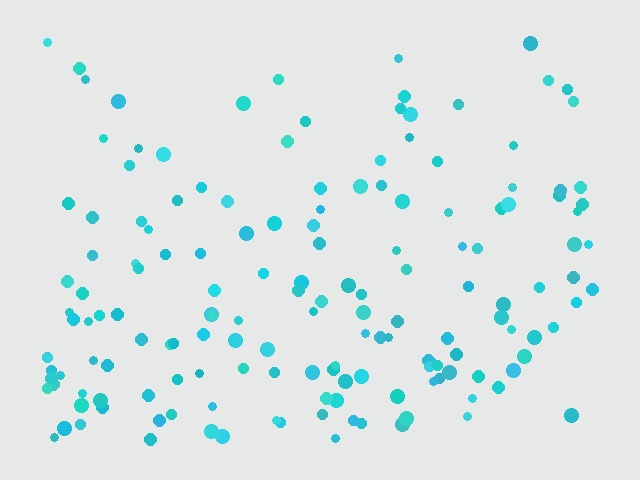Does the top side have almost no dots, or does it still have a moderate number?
Still a moderate number, just noticeably fewer than the bottom.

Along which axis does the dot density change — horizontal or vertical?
Vertical.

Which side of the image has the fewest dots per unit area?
The top.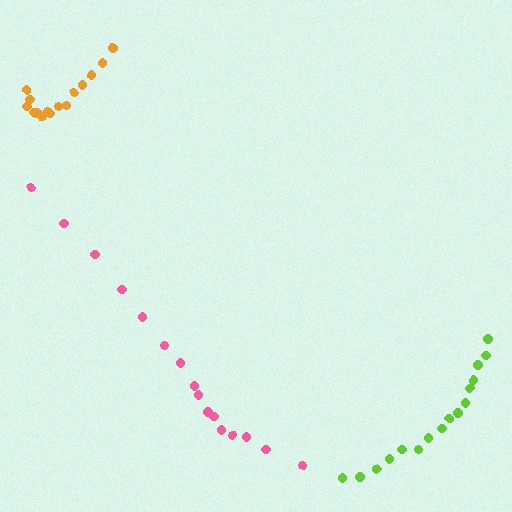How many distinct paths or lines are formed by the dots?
There are 3 distinct paths.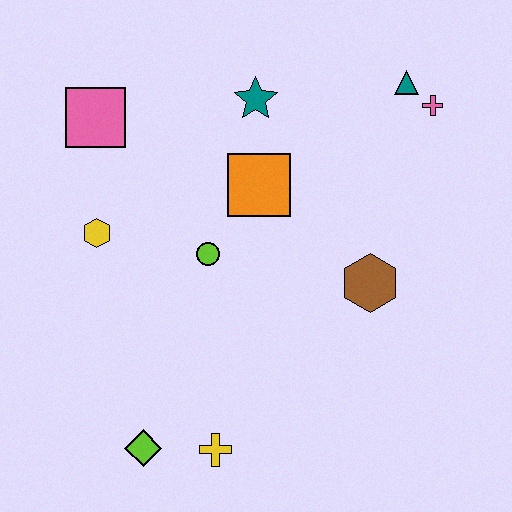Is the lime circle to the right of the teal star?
No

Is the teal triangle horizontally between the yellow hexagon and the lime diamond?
No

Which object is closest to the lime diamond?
The yellow cross is closest to the lime diamond.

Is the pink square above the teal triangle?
No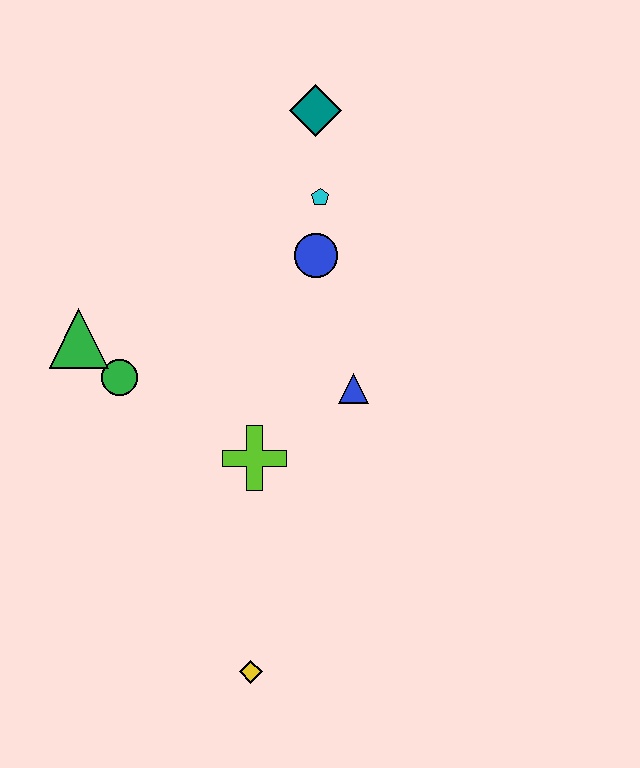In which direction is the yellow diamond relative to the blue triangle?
The yellow diamond is below the blue triangle.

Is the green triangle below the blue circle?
Yes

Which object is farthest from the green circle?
The teal diamond is farthest from the green circle.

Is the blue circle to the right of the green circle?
Yes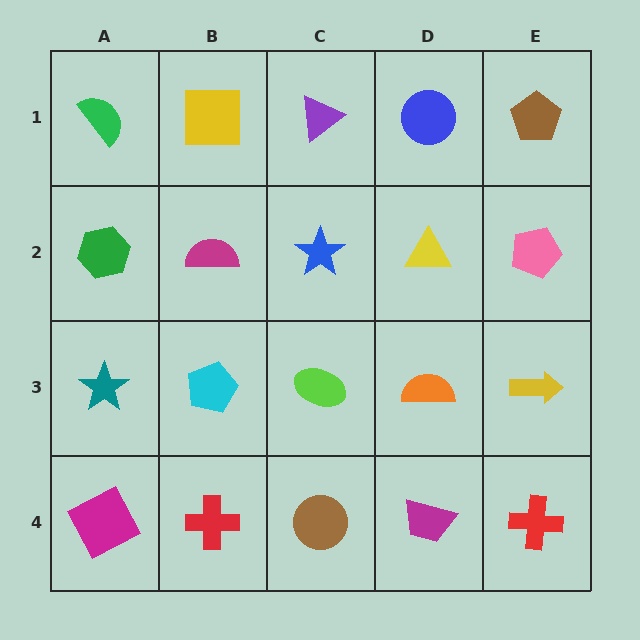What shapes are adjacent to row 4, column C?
A lime ellipse (row 3, column C), a red cross (row 4, column B), a magenta trapezoid (row 4, column D).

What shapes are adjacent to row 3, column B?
A magenta semicircle (row 2, column B), a red cross (row 4, column B), a teal star (row 3, column A), a lime ellipse (row 3, column C).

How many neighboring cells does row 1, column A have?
2.